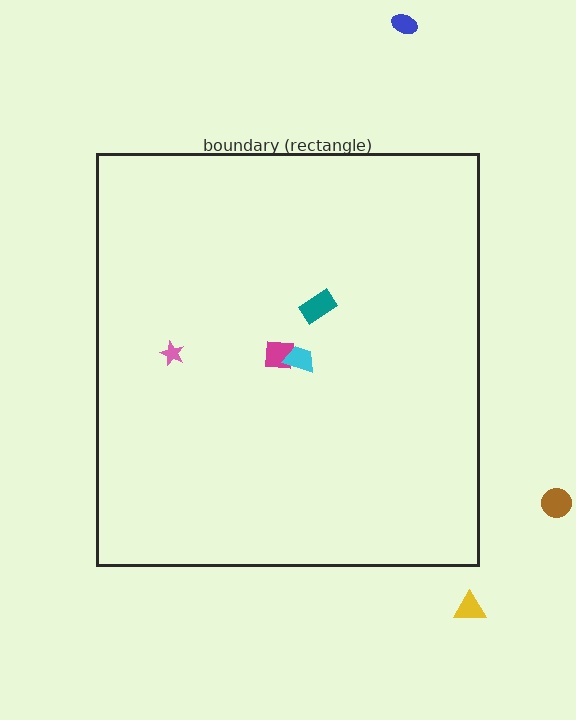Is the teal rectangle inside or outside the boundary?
Inside.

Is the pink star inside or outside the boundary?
Inside.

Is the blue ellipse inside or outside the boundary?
Outside.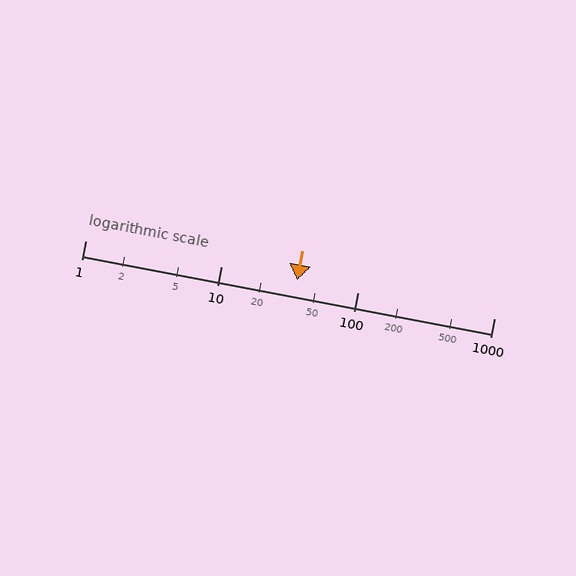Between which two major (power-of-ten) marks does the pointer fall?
The pointer is between 10 and 100.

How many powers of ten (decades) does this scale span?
The scale spans 3 decades, from 1 to 1000.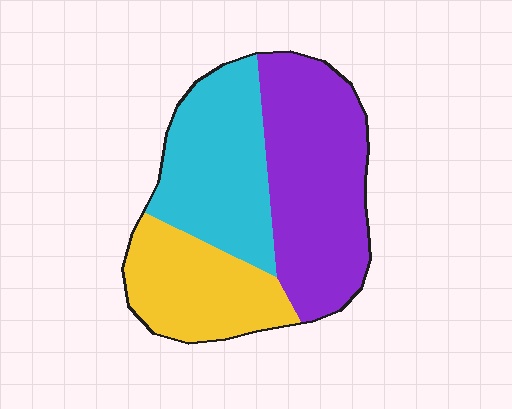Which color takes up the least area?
Yellow, at roughly 25%.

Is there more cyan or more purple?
Purple.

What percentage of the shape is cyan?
Cyan covers 32% of the shape.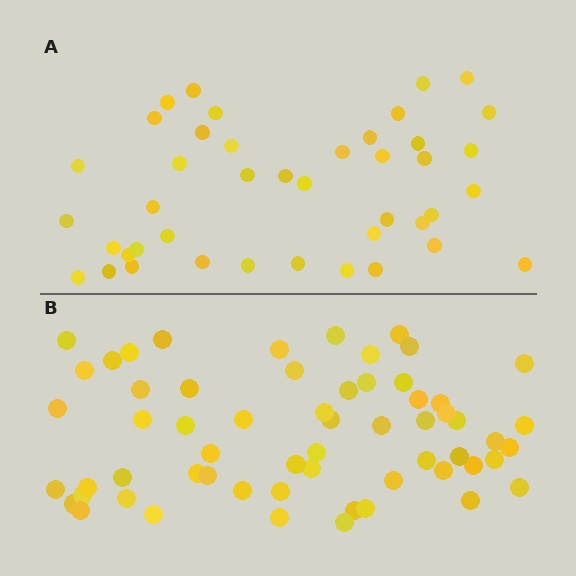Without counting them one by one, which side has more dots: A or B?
Region B (the bottom region) has more dots.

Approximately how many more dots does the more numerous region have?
Region B has approximately 20 more dots than region A.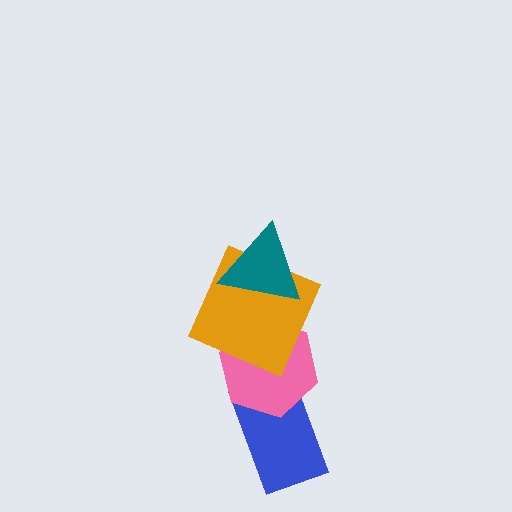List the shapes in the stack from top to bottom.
From top to bottom: the teal triangle, the orange square, the pink hexagon, the blue rectangle.